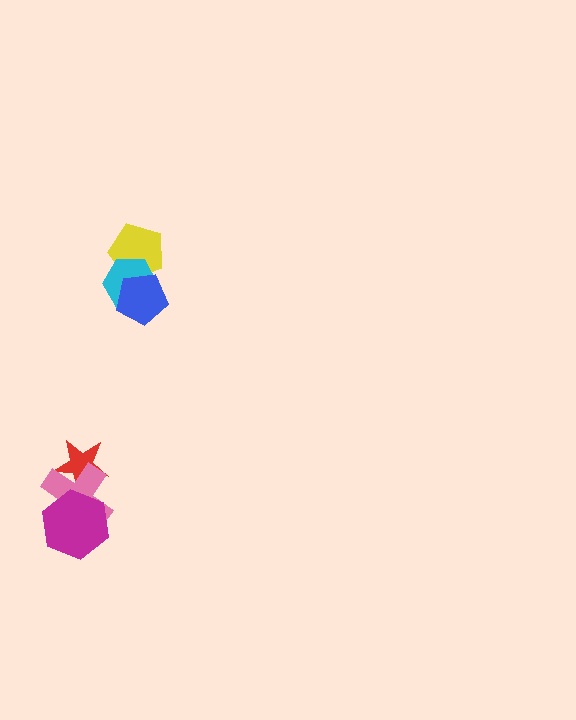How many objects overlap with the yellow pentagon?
2 objects overlap with the yellow pentagon.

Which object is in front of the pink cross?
The magenta hexagon is in front of the pink cross.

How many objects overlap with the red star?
1 object overlaps with the red star.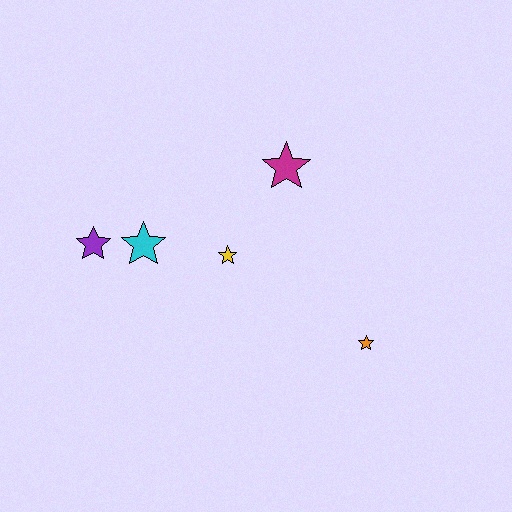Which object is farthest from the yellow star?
The orange star is farthest from the yellow star.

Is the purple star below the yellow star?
No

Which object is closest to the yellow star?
The cyan star is closest to the yellow star.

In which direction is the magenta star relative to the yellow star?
The magenta star is above the yellow star.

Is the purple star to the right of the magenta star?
No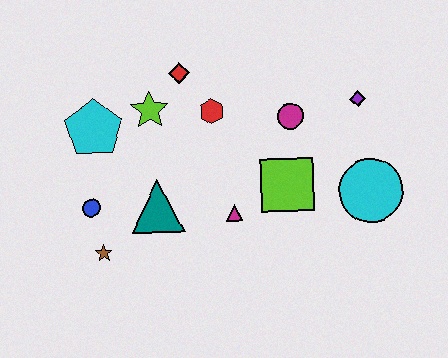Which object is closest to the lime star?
The red diamond is closest to the lime star.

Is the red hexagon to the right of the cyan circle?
No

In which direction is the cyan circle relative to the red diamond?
The cyan circle is to the right of the red diamond.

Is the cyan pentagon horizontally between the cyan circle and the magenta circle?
No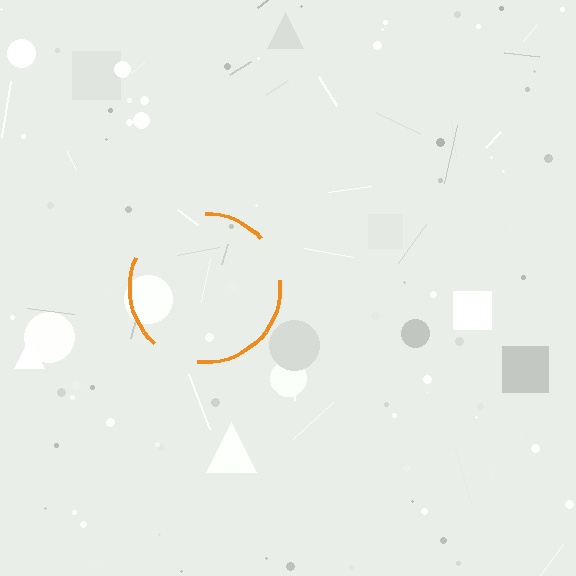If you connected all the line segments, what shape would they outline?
They would outline a circle.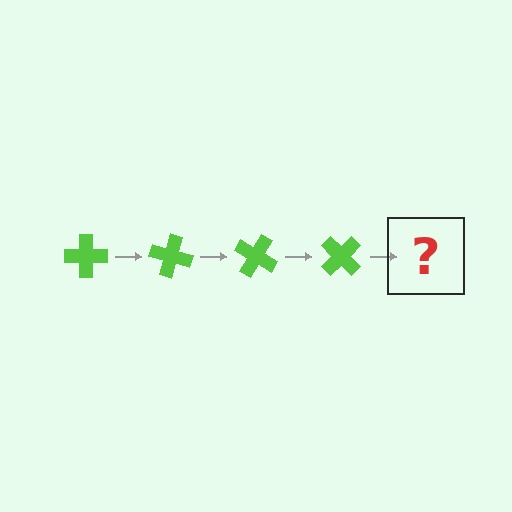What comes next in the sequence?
The next element should be a lime cross rotated 60 degrees.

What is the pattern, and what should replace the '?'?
The pattern is that the cross rotates 15 degrees each step. The '?' should be a lime cross rotated 60 degrees.